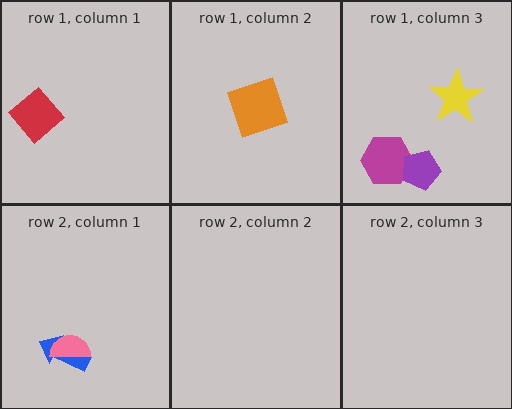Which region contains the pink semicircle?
The row 2, column 1 region.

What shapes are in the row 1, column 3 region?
The magenta hexagon, the purple pentagon, the yellow star.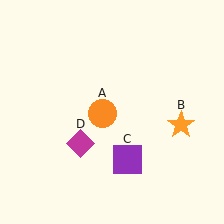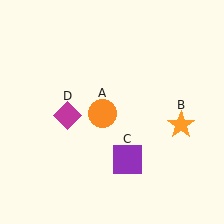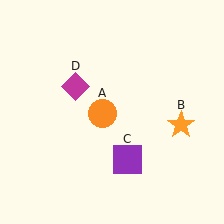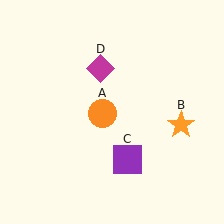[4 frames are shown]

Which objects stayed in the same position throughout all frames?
Orange circle (object A) and orange star (object B) and purple square (object C) remained stationary.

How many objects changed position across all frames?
1 object changed position: magenta diamond (object D).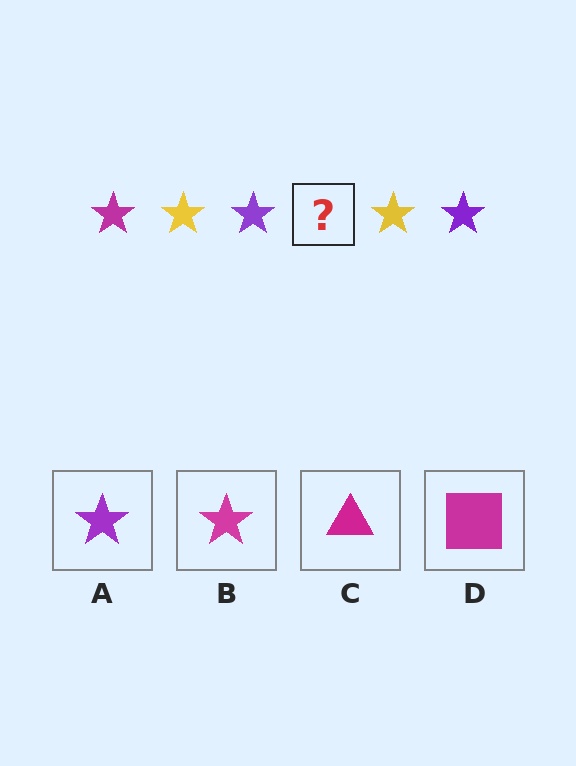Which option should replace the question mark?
Option B.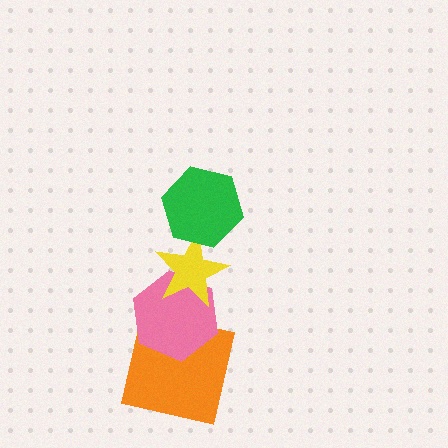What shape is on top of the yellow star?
The green hexagon is on top of the yellow star.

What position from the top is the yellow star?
The yellow star is 2nd from the top.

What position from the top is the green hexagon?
The green hexagon is 1st from the top.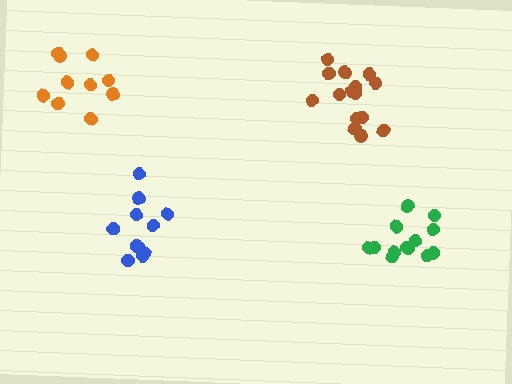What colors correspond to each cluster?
The clusters are colored: blue, green, brown, orange.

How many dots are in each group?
Group 1: 11 dots, Group 2: 13 dots, Group 3: 15 dots, Group 4: 10 dots (49 total).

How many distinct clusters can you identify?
There are 4 distinct clusters.